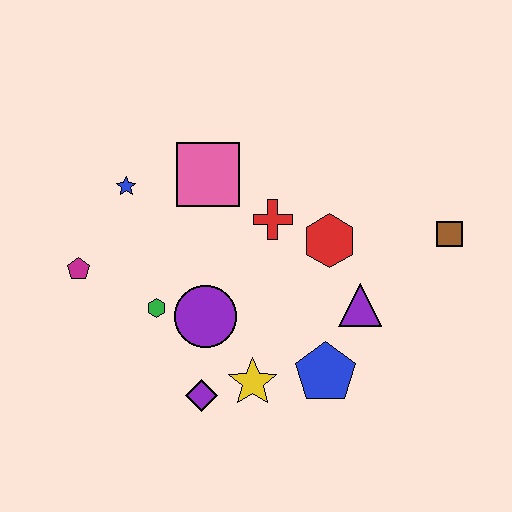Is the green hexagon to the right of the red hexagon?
No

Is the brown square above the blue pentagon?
Yes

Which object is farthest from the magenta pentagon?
The brown square is farthest from the magenta pentagon.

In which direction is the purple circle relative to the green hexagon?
The purple circle is to the right of the green hexagon.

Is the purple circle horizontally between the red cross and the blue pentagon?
No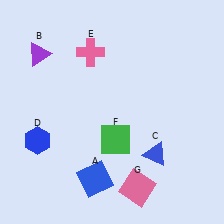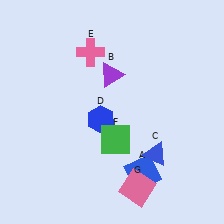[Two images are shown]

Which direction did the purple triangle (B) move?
The purple triangle (B) moved right.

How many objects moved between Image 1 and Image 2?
3 objects moved between the two images.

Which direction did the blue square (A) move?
The blue square (A) moved right.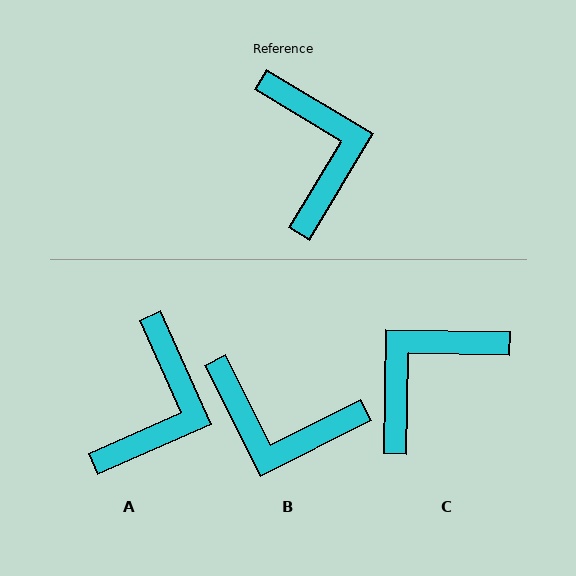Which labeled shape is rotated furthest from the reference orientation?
B, about 122 degrees away.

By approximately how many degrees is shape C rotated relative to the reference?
Approximately 120 degrees counter-clockwise.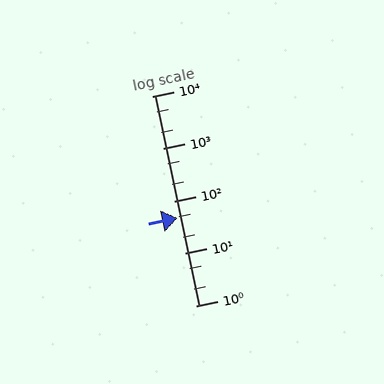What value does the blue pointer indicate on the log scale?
The pointer indicates approximately 47.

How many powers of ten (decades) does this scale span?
The scale spans 4 decades, from 1 to 10000.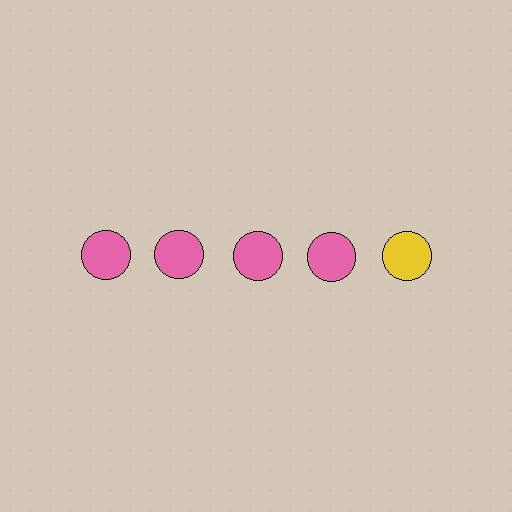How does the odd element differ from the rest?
It has a different color: yellow instead of pink.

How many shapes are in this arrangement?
There are 5 shapes arranged in a grid pattern.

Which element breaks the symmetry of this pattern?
The yellow circle in the top row, rightmost column breaks the symmetry. All other shapes are pink circles.